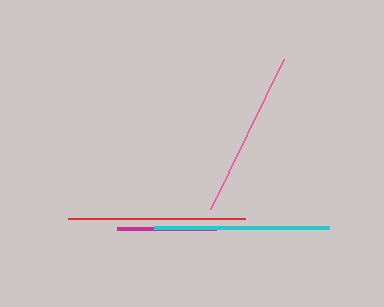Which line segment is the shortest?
The magenta line is the shortest at approximately 99 pixels.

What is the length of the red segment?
The red segment is approximately 177 pixels long.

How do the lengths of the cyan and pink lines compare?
The cyan and pink lines are approximately the same length.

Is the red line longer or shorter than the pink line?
The red line is longer than the pink line.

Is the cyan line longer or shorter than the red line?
The red line is longer than the cyan line.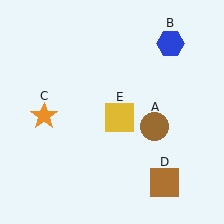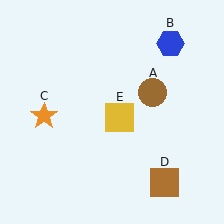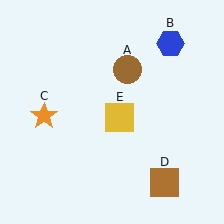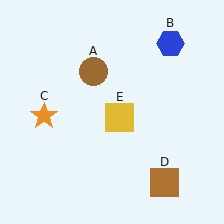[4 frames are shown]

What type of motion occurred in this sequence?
The brown circle (object A) rotated counterclockwise around the center of the scene.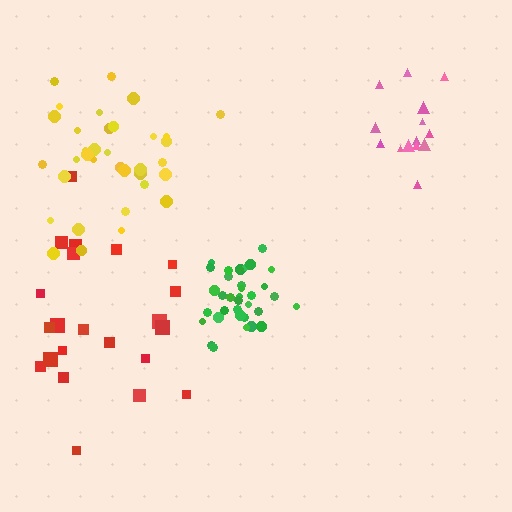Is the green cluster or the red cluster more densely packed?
Green.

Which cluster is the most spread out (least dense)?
Red.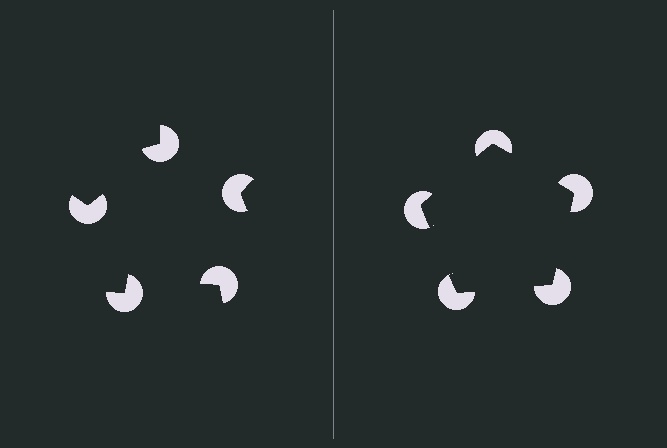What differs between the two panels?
The pac-man discs are positioned identically on both sides; only the wedge orientations differ. On the right they align to a pentagon; on the left they are misaligned.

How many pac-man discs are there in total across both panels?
10 — 5 on each side.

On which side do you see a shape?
An illusory pentagon appears on the right side. On the left side the wedge cuts are rotated, so no coherent shape forms.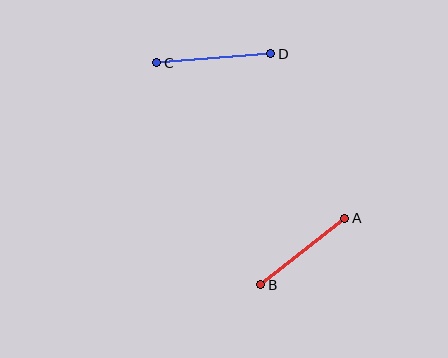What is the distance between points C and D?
The distance is approximately 114 pixels.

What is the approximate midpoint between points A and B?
The midpoint is at approximately (303, 251) pixels.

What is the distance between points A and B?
The distance is approximately 107 pixels.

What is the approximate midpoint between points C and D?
The midpoint is at approximately (214, 58) pixels.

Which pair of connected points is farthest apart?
Points C and D are farthest apart.